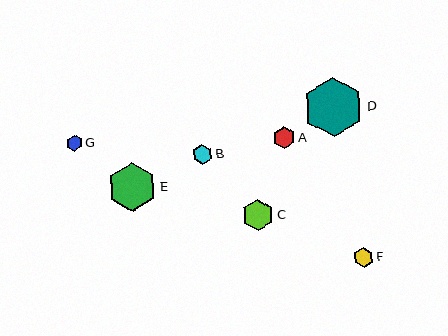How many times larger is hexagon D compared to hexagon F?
Hexagon D is approximately 3.0 times the size of hexagon F.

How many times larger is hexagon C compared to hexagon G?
Hexagon C is approximately 2.0 times the size of hexagon G.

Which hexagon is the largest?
Hexagon D is the largest with a size of approximately 60 pixels.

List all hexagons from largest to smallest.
From largest to smallest: D, E, C, A, F, B, G.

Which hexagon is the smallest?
Hexagon G is the smallest with a size of approximately 15 pixels.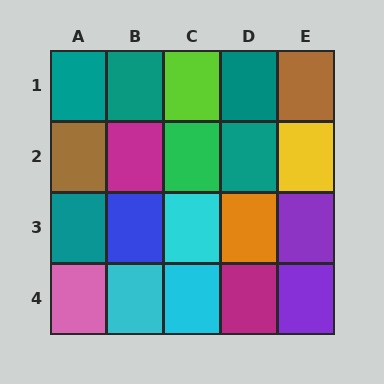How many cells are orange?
1 cell is orange.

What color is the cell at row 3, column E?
Purple.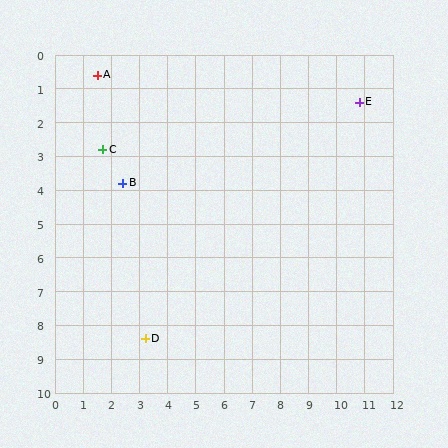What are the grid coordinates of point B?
Point B is at approximately (2.4, 3.8).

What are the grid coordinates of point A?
Point A is at approximately (1.5, 0.6).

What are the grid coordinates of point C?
Point C is at approximately (1.7, 2.8).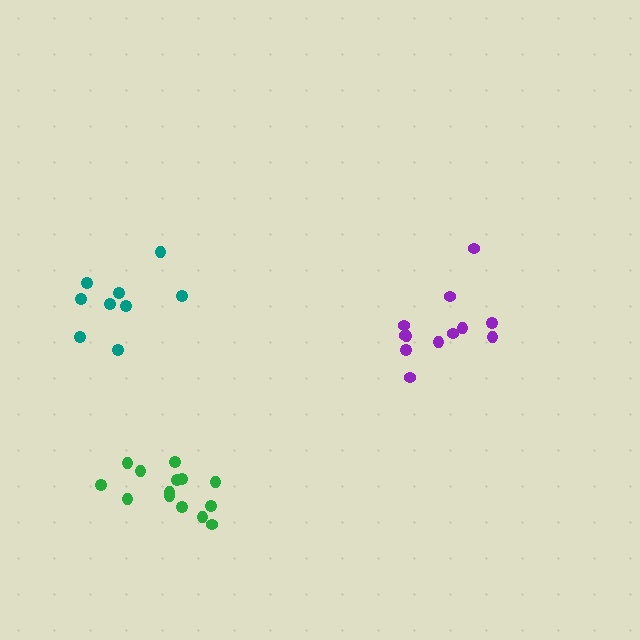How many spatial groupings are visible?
There are 3 spatial groupings.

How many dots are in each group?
Group 1: 9 dots, Group 2: 12 dots, Group 3: 14 dots (35 total).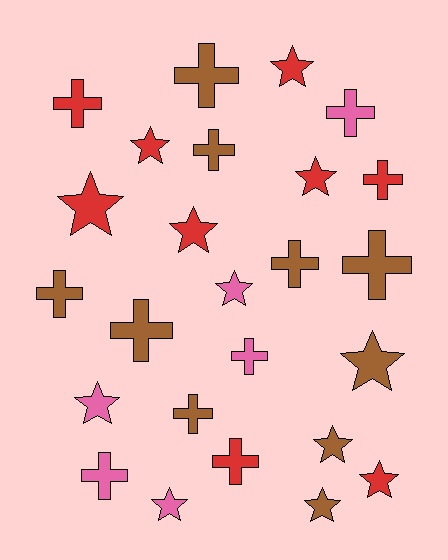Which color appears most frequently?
Brown, with 10 objects.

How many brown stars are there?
There are 3 brown stars.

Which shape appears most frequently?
Cross, with 13 objects.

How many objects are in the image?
There are 25 objects.